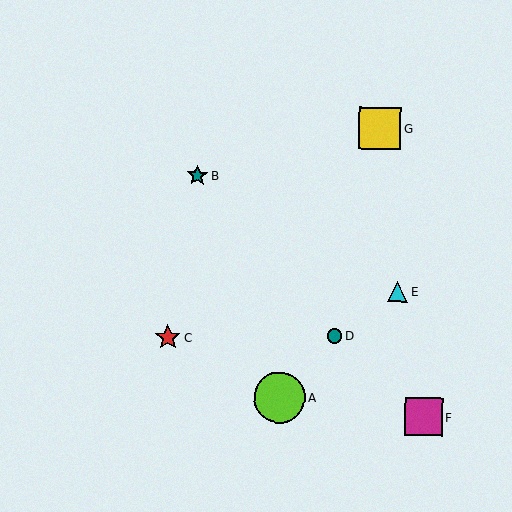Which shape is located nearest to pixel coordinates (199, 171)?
The teal star (labeled B) at (197, 176) is nearest to that location.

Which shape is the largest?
The lime circle (labeled A) is the largest.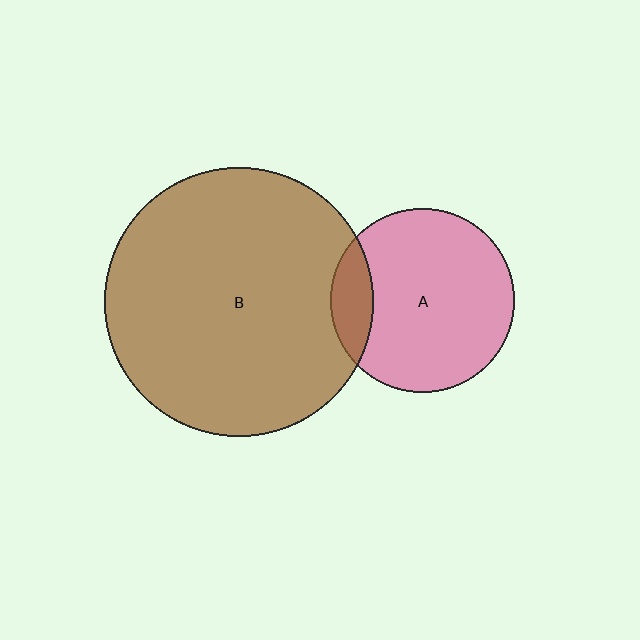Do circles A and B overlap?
Yes.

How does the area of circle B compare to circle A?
Approximately 2.2 times.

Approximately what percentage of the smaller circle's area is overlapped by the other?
Approximately 15%.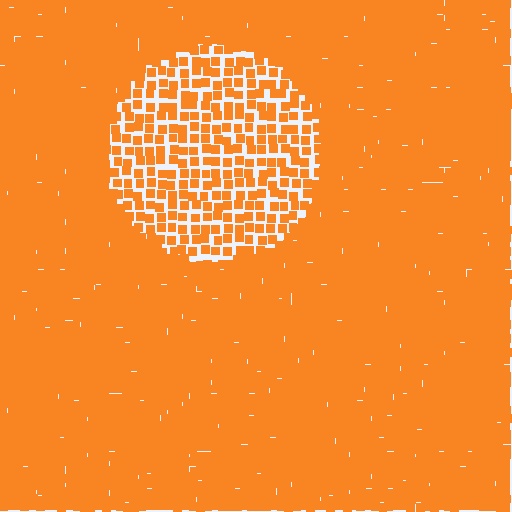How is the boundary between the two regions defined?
The boundary is defined by a change in element density (approximately 2.3x ratio). All elements are the same color, size, and shape.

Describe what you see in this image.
The image contains small orange elements arranged at two different densities. A circle-shaped region is visible where the elements are less densely packed than the surrounding area.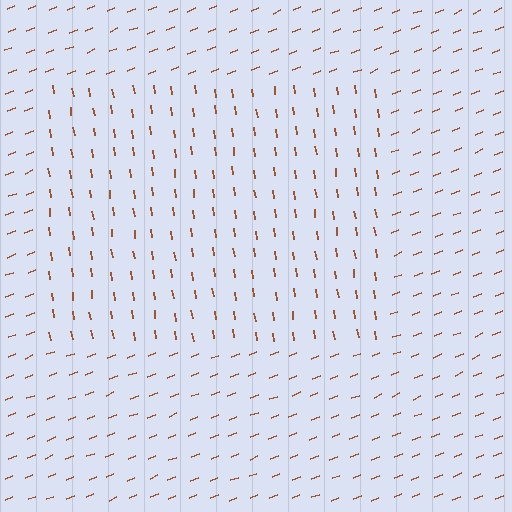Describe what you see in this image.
The image is filled with small brown line segments. A rectangle region in the image has lines oriented differently from the surrounding lines, creating a visible texture boundary.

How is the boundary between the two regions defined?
The boundary is defined purely by a change in line orientation (approximately 76 degrees difference). All lines are the same color and thickness.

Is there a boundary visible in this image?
Yes, there is a texture boundary formed by a change in line orientation.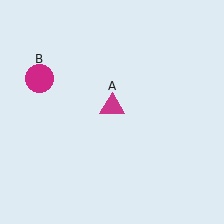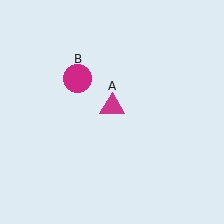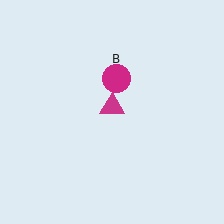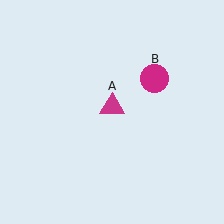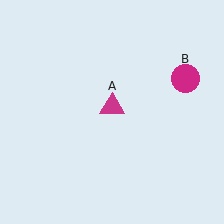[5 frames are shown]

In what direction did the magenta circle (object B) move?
The magenta circle (object B) moved right.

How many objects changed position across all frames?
1 object changed position: magenta circle (object B).